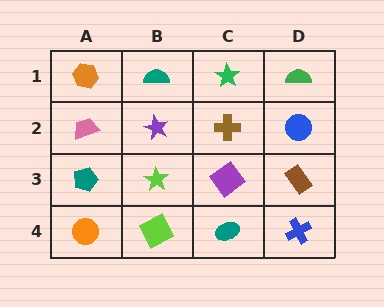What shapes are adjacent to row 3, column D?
A blue circle (row 2, column D), a blue cross (row 4, column D), a purple diamond (row 3, column C).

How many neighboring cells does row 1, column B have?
3.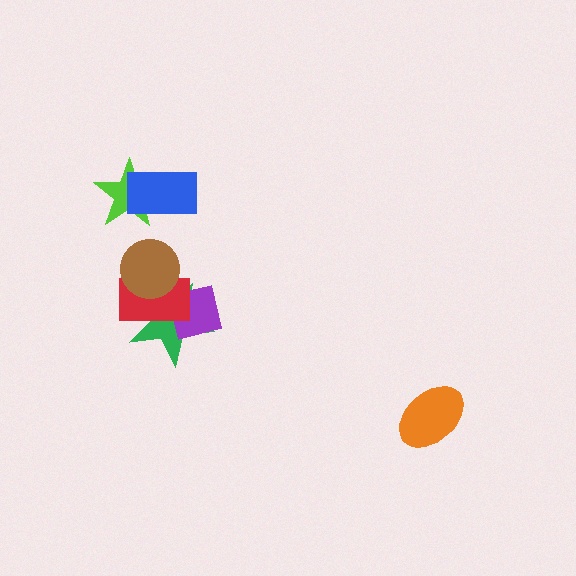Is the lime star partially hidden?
Yes, it is partially covered by another shape.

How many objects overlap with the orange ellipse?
0 objects overlap with the orange ellipse.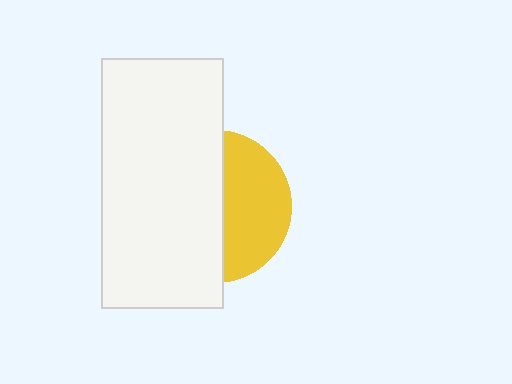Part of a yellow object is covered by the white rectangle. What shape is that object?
It is a circle.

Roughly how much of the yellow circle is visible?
A small part of it is visible (roughly 43%).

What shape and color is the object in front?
The object in front is a white rectangle.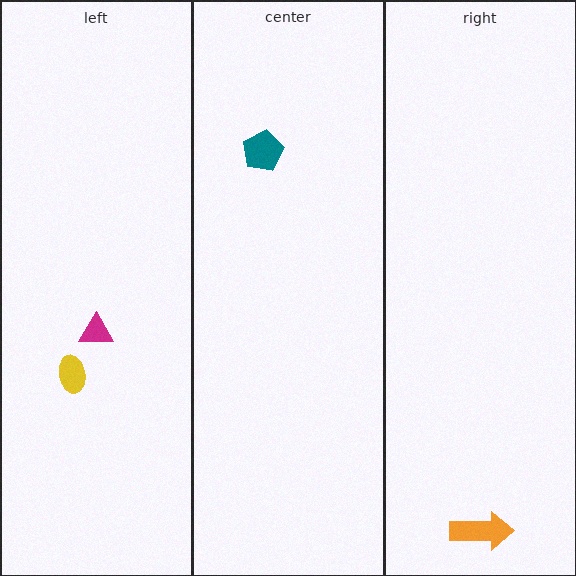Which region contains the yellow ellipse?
The left region.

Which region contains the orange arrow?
The right region.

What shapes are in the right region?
The orange arrow.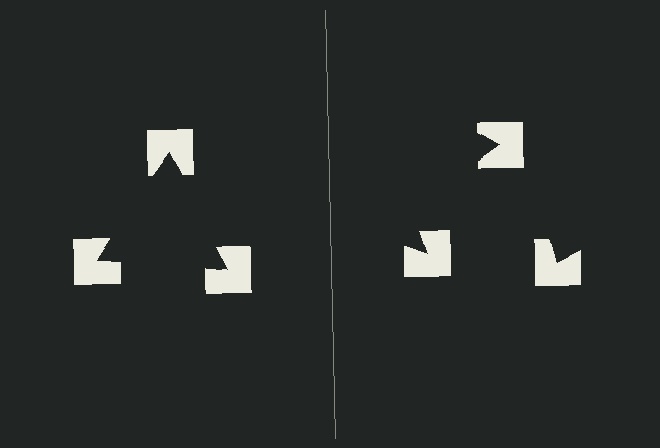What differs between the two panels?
The notched squares are positioned identically on both sides; only the wedge orientations differ. On the left they align to a triangle; on the right they are misaligned.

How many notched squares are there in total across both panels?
6 — 3 on each side.